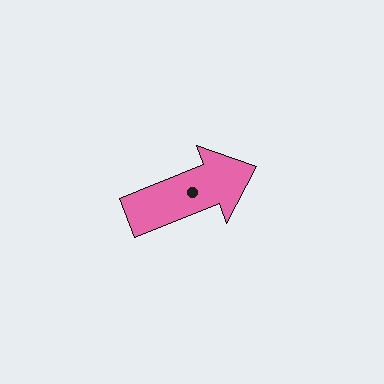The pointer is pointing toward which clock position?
Roughly 2 o'clock.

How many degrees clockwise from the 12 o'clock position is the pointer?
Approximately 69 degrees.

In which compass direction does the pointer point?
East.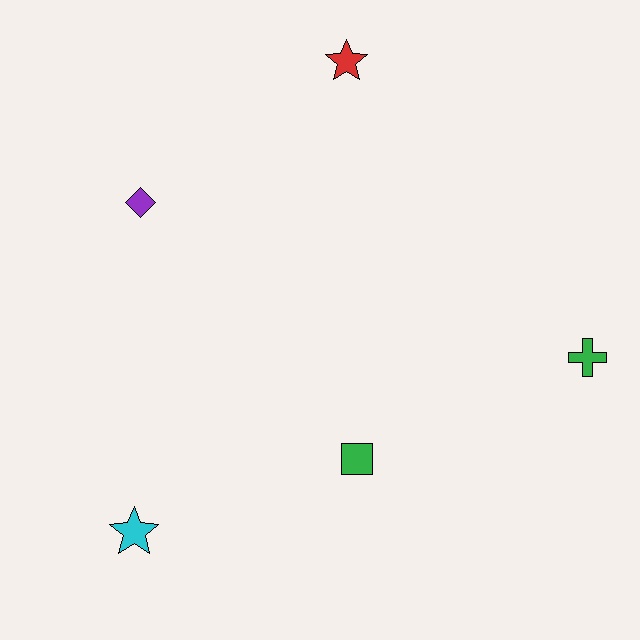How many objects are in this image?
There are 5 objects.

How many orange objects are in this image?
There are no orange objects.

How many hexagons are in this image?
There are no hexagons.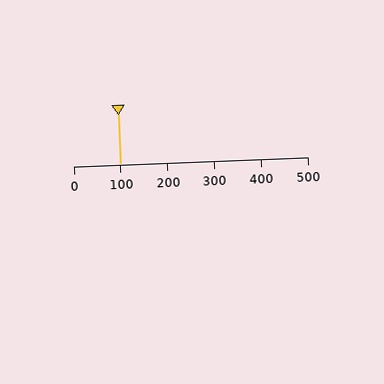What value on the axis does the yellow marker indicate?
The marker indicates approximately 100.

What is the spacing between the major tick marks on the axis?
The major ticks are spaced 100 apart.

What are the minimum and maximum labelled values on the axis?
The axis runs from 0 to 500.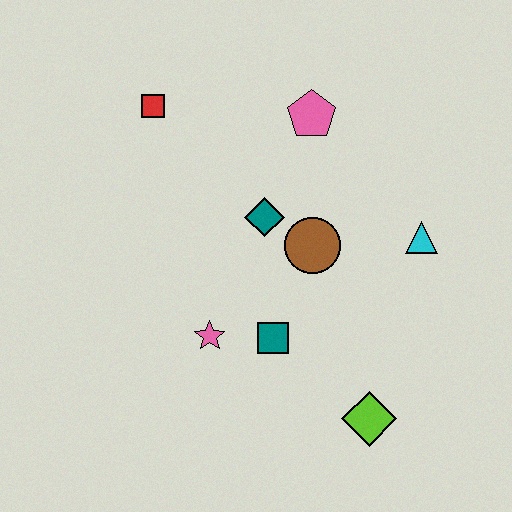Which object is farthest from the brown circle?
The red square is farthest from the brown circle.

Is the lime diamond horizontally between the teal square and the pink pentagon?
No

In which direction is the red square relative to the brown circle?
The red square is to the left of the brown circle.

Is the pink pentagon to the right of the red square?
Yes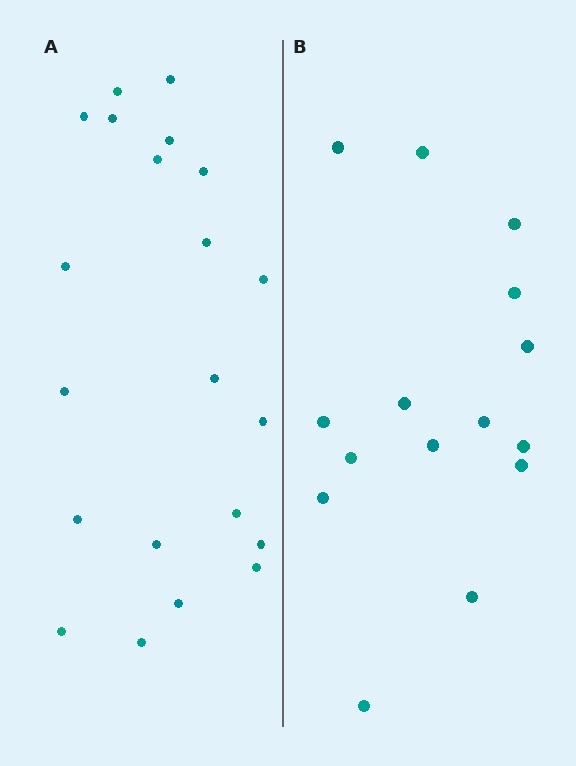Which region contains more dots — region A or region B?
Region A (the left region) has more dots.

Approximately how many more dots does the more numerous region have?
Region A has about 6 more dots than region B.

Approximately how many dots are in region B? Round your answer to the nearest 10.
About 20 dots. (The exact count is 15, which rounds to 20.)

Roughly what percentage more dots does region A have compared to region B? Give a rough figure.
About 40% more.